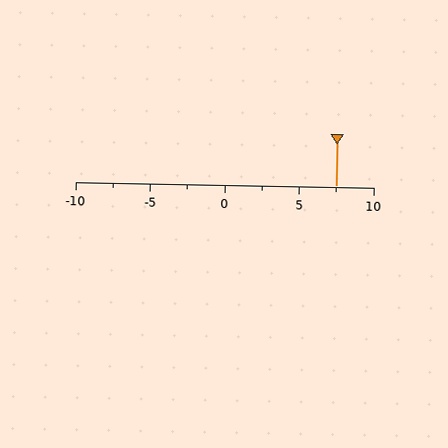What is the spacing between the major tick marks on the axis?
The major ticks are spaced 5 apart.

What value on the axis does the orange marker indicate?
The marker indicates approximately 7.5.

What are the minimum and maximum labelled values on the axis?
The axis runs from -10 to 10.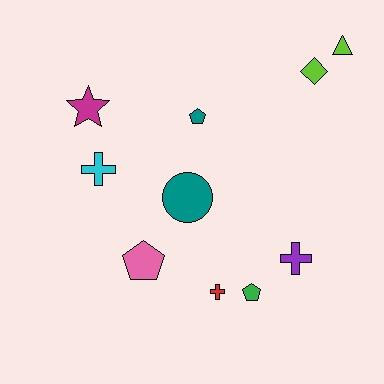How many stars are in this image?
There is 1 star.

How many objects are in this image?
There are 10 objects.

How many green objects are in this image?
There is 1 green object.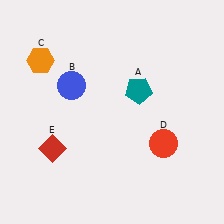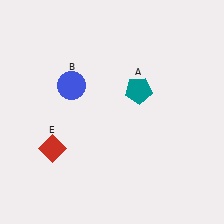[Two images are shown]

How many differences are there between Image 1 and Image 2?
There are 2 differences between the two images.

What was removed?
The orange hexagon (C), the red circle (D) were removed in Image 2.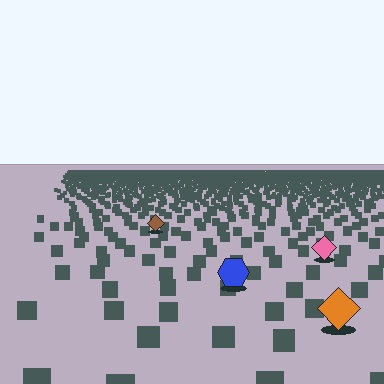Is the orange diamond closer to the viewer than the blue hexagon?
Yes. The orange diamond is closer — you can tell from the texture gradient: the ground texture is coarser near it.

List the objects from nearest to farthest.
From nearest to farthest: the orange diamond, the blue hexagon, the pink diamond, the brown diamond.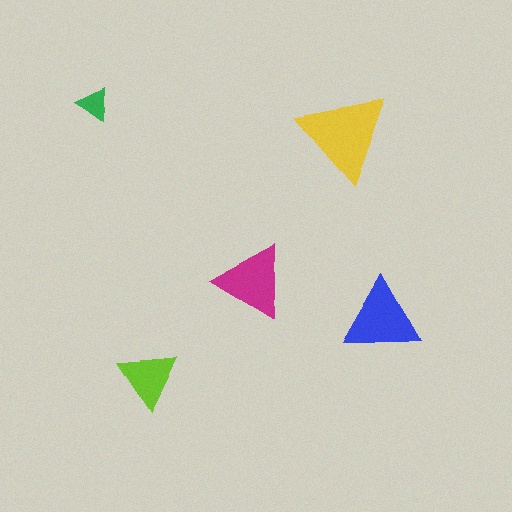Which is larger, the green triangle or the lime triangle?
The lime one.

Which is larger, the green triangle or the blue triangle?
The blue one.